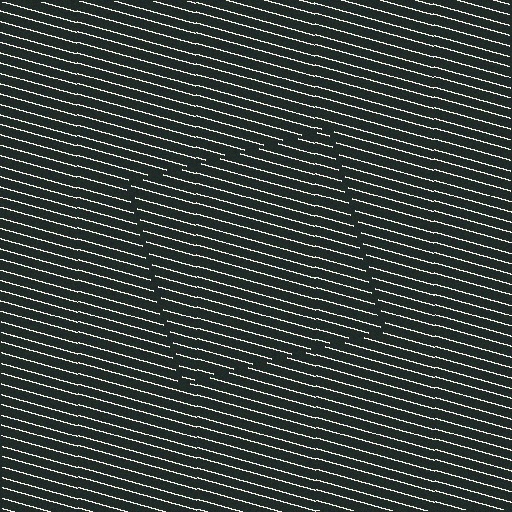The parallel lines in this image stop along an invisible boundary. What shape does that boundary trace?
An illusory square. The interior of the shape contains the same grating, shifted by half a period — the contour is defined by the phase discontinuity where line-ends from the inner and outer gratings abut.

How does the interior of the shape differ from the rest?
The interior of the shape contains the same grating, shifted by half a period — the contour is defined by the phase discontinuity where line-ends from the inner and outer gratings abut.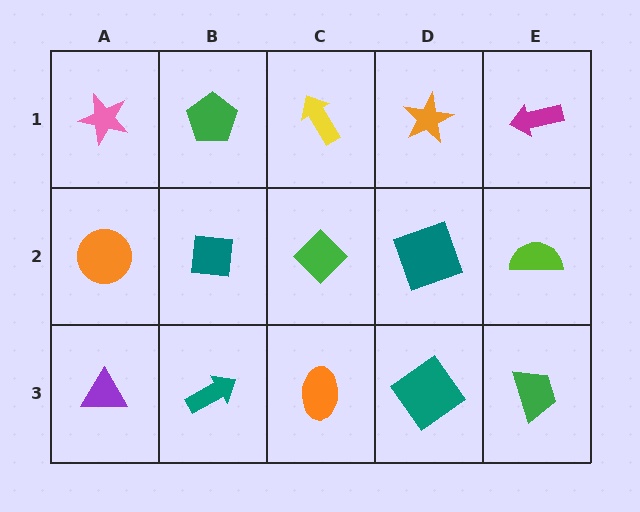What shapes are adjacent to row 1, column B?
A teal square (row 2, column B), a pink star (row 1, column A), a yellow arrow (row 1, column C).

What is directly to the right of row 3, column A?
A teal arrow.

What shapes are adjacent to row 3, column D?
A teal square (row 2, column D), an orange ellipse (row 3, column C), a green trapezoid (row 3, column E).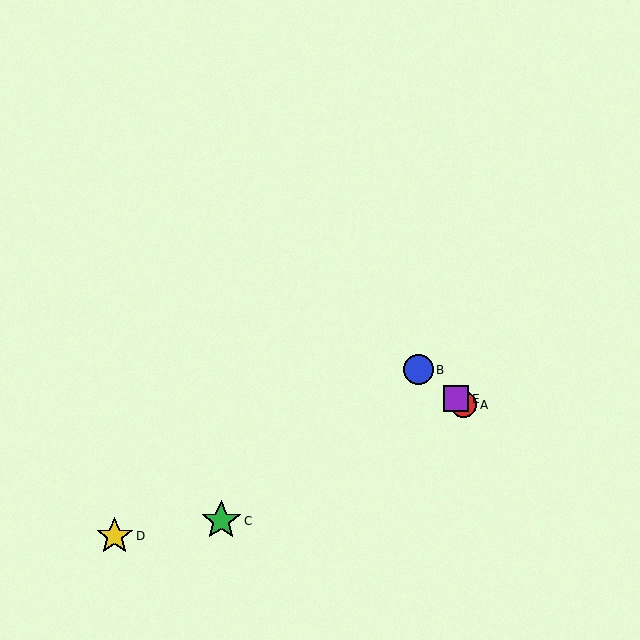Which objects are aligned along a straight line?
Objects A, B, E are aligned along a straight line.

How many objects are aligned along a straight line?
3 objects (A, B, E) are aligned along a straight line.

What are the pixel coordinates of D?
Object D is at (115, 536).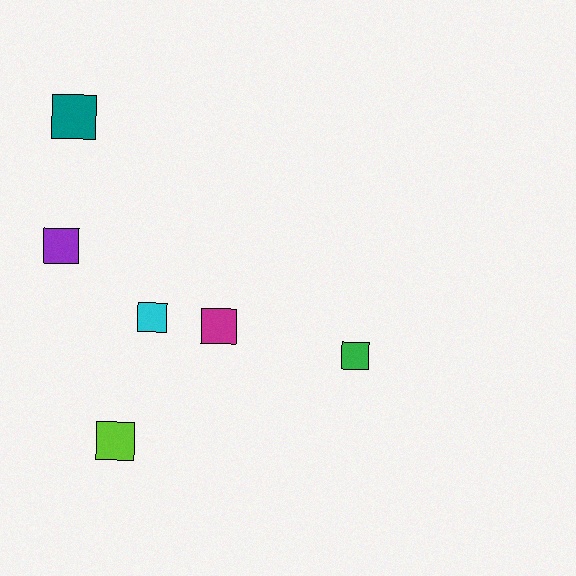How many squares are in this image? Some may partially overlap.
There are 6 squares.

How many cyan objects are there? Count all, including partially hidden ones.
There is 1 cyan object.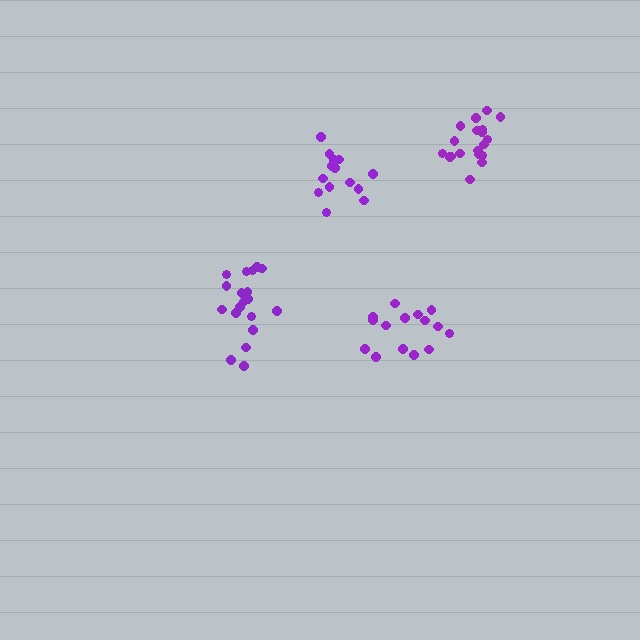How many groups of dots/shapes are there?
There are 4 groups.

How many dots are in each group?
Group 1: 15 dots, Group 2: 19 dots, Group 3: 14 dots, Group 4: 19 dots (67 total).